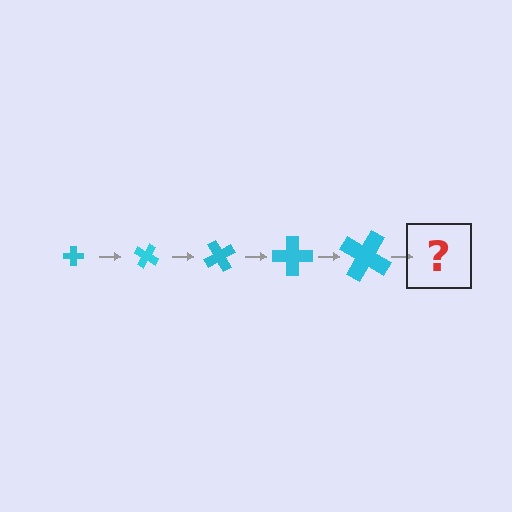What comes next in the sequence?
The next element should be a cross, larger than the previous one and rotated 150 degrees from the start.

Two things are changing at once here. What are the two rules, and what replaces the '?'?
The two rules are that the cross grows larger each step and it rotates 30 degrees each step. The '?' should be a cross, larger than the previous one and rotated 150 degrees from the start.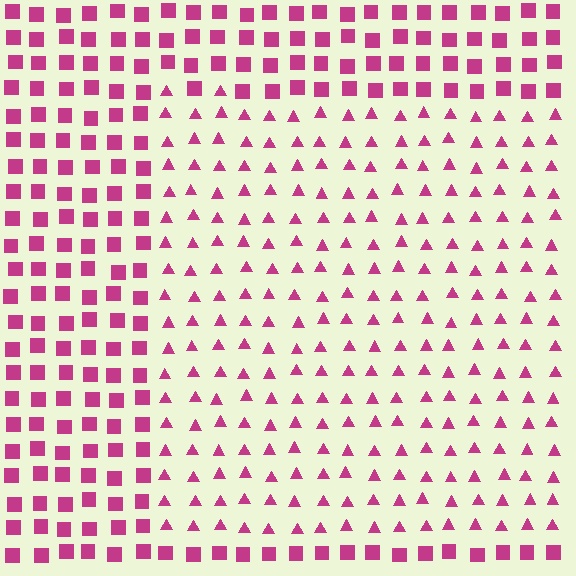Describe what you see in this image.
The image is filled with small magenta elements arranged in a uniform grid. A rectangle-shaped region contains triangles, while the surrounding area contains squares. The boundary is defined purely by the change in element shape.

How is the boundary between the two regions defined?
The boundary is defined by a change in element shape: triangles inside vs. squares outside. All elements share the same color and spacing.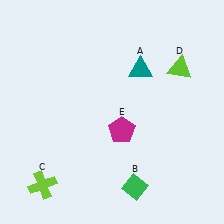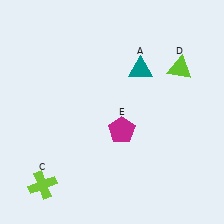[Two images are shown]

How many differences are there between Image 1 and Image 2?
There is 1 difference between the two images.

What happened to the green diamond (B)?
The green diamond (B) was removed in Image 2. It was in the bottom-right area of Image 1.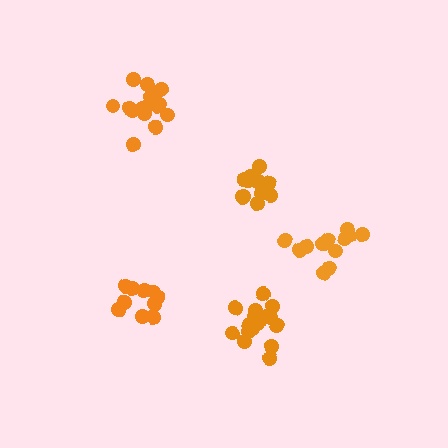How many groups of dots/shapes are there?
There are 5 groups.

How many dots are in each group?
Group 1: 10 dots, Group 2: 13 dots, Group 3: 15 dots, Group 4: 16 dots, Group 5: 16 dots (70 total).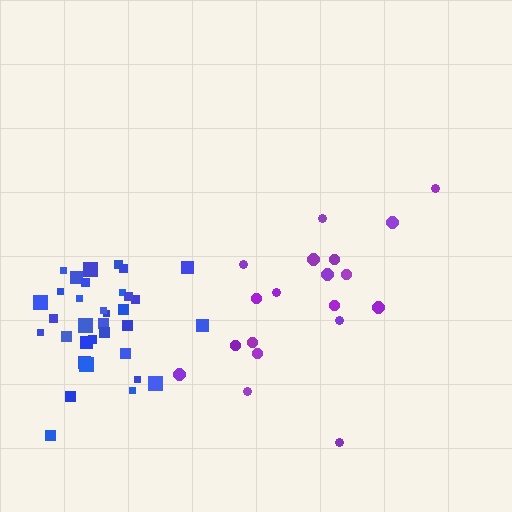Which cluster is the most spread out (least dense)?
Purple.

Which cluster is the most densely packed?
Blue.